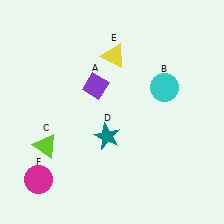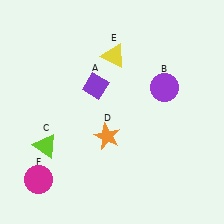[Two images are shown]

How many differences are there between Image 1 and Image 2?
There are 2 differences between the two images.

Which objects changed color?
B changed from cyan to purple. D changed from teal to orange.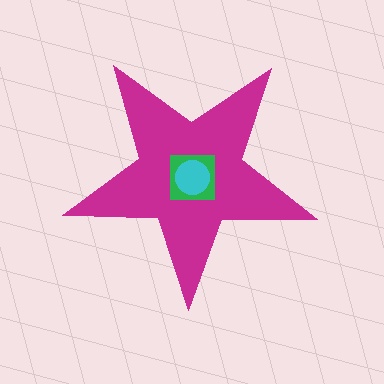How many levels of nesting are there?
3.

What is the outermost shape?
The magenta star.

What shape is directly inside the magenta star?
The green square.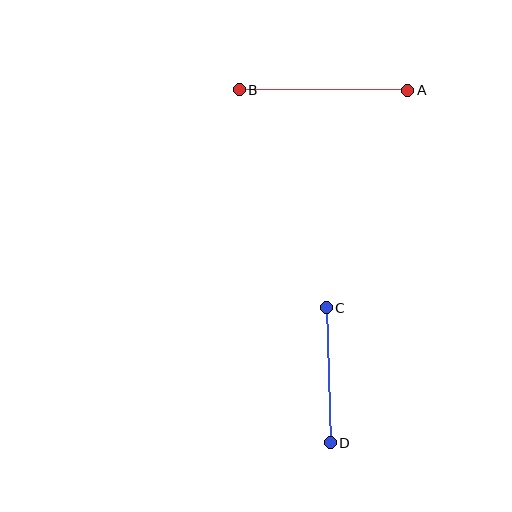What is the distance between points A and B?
The distance is approximately 169 pixels.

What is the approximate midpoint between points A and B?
The midpoint is at approximately (323, 90) pixels.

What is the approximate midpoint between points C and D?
The midpoint is at approximately (328, 375) pixels.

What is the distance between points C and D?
The distance is approximately 135 pixels.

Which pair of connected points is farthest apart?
Points A and B are farthest apart.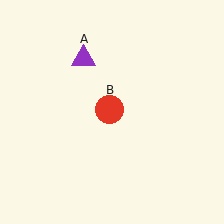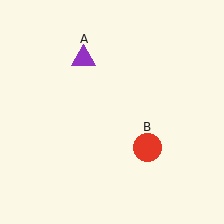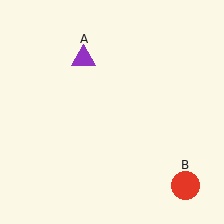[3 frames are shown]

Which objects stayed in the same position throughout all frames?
Purple triangle (object A) remained stationary.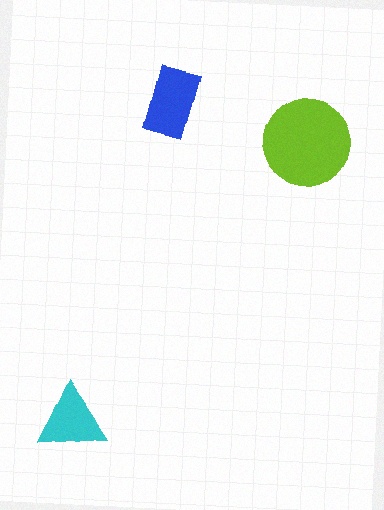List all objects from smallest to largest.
The cyan triangle, the blue rectangle, the lime circle.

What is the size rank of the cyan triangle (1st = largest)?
3rd.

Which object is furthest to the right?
The lime circle is rightmost.